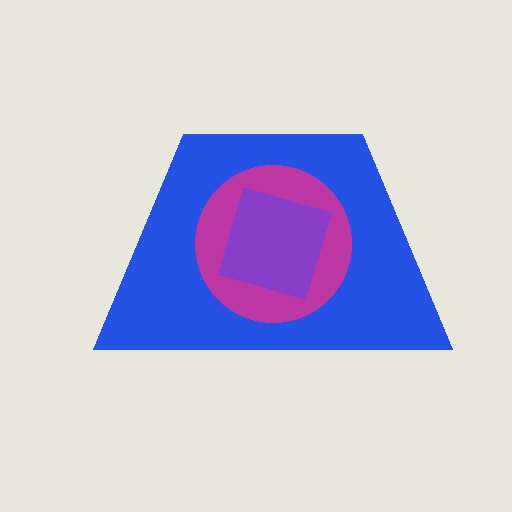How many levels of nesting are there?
3.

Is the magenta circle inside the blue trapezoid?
Yes.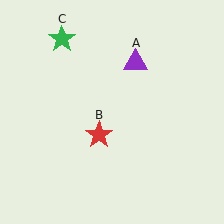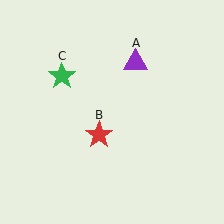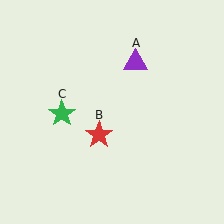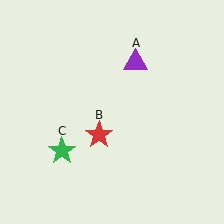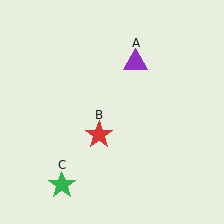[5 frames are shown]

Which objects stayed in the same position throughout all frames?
Purple triangle (object A) and red star (object B) remained stationary.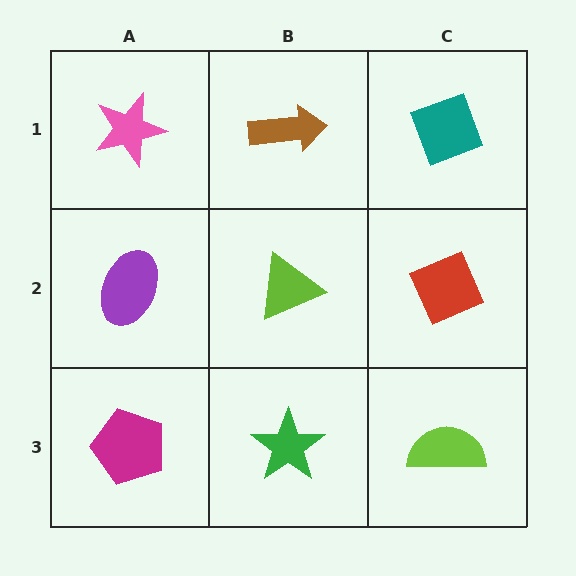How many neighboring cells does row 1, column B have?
3.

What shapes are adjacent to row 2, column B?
A brown arrow (row 1, column B), a green star (row 3, column B), a purple ellipse (row 2, column A), a red diamond (row 2, column C).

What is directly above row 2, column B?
A brown arrow.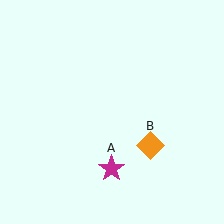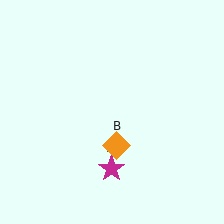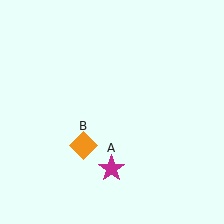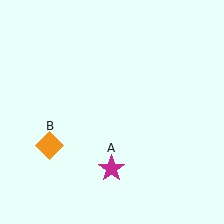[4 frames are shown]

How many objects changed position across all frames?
1 object changed position: orange diamond (object B).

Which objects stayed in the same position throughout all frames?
Magenta star (object A) remained stationary.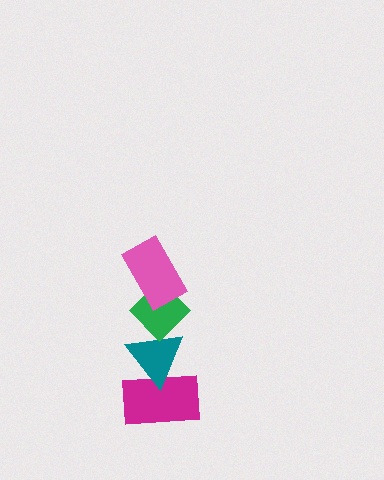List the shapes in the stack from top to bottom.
From top to bottom: the pink rectangle, the green diamond, the teal triangle, the magenta rectangle.